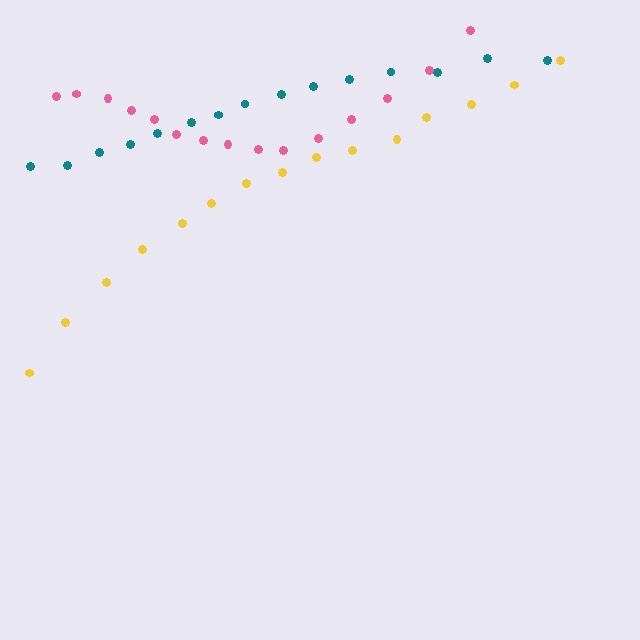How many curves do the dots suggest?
There are 3 distinct paths.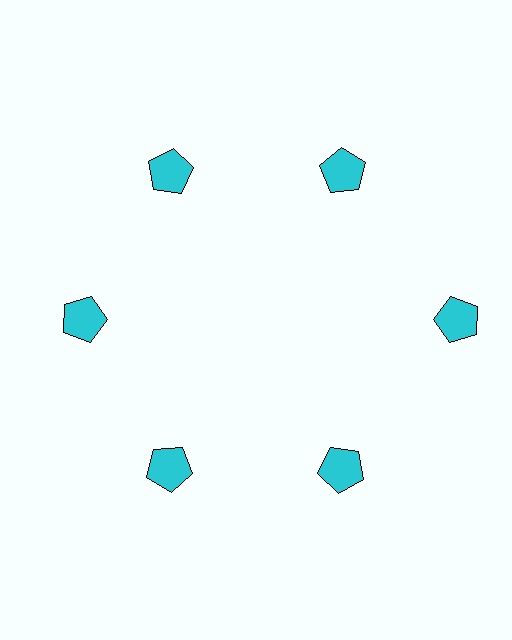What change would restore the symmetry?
The symmetry would be restored by moving it inward, back onto the ring so that all 6 pentagons sit at equal angles and equal distance from the center.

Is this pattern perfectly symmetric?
No. The 6 cyan pentagons are arranged in a ring, but one element near the 3 o'clock position is pushed outward from the center, breaking the 6-fold rotational symmetry.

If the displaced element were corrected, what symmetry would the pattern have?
It would have 6-fold rotational symmetry — the pattern would map onto itself every 60 degrees.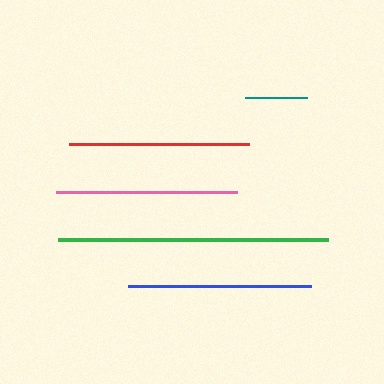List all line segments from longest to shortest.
From longest to shortest: green, blue, pink, red, teal.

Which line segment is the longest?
The green line is the longest at approximately 270 pixels.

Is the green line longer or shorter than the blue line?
The green line is longer than the blue line.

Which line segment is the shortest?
The teal line is the shortest at approximately 63 pixels.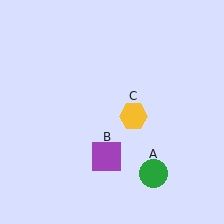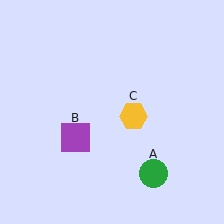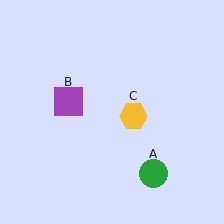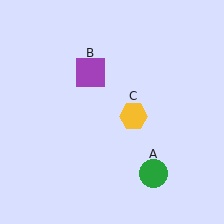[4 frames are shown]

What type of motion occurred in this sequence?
The purple square (object B) rotated clockwise around the center of the scene.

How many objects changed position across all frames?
1 object changed position: purple square (object B).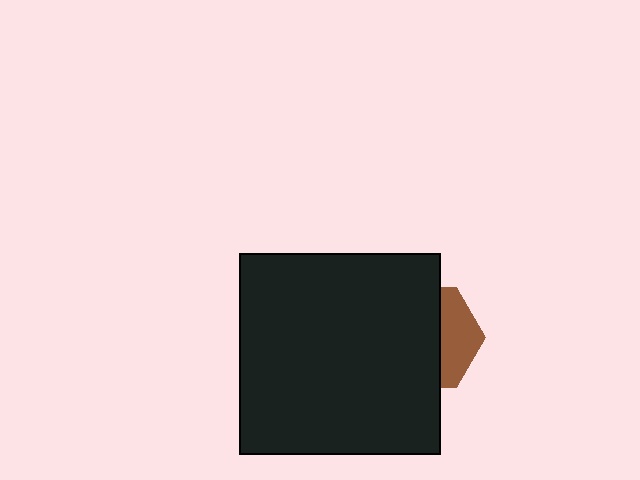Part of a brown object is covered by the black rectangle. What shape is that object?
It is a hexagon.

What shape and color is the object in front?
The object in front is a black rectangle.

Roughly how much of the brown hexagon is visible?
A small part of it is visible (roughly 34%).